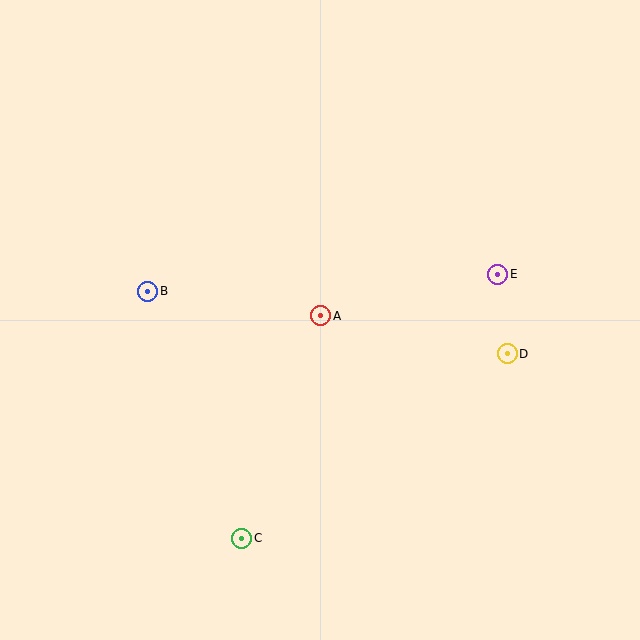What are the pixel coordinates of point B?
Point B is at (148, 291).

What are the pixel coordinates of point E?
Point E is at (498, 274).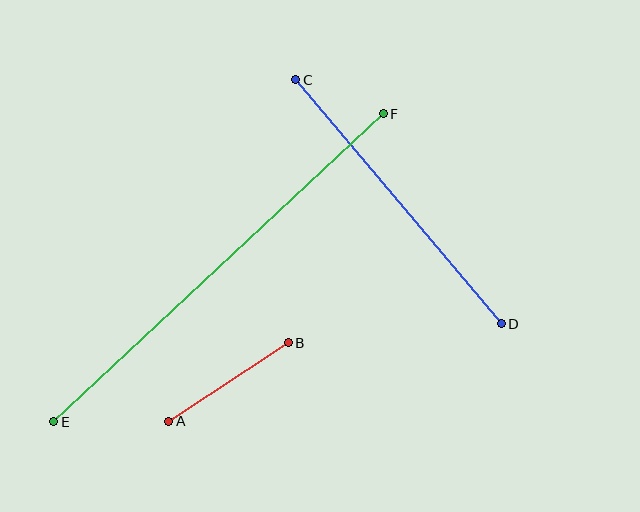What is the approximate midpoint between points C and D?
The midpoint is at approximately (398, 202) pixels.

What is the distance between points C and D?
The distance is approximately 319 pixels.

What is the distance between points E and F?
The distance is approximately 451 pixels.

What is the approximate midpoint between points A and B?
The midpoint is at approximately (229, 382) pixels.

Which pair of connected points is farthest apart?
Points E and F are farthest apart.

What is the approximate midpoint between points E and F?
The midpoint is at approximately (219, 268) pixels.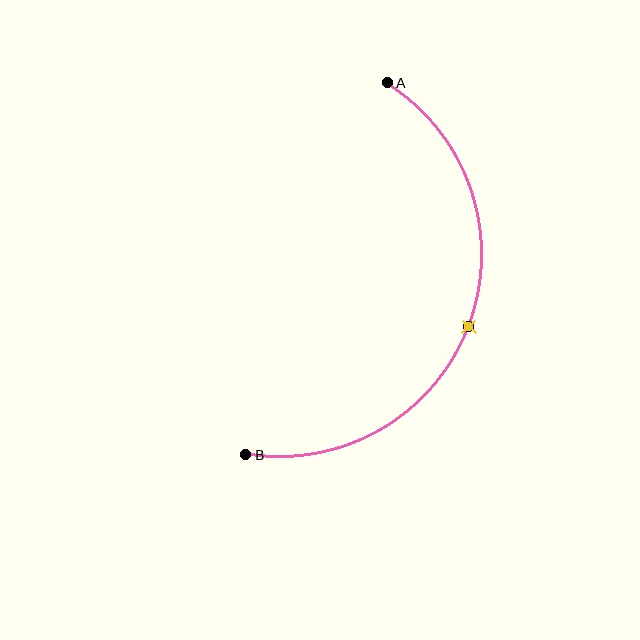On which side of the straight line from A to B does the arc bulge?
The arc bulges to the right of the straight line connecting A and B.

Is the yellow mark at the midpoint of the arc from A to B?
Yes. The yellow mark lies on the arc at equal arc-length from both A and B — it is the arc midpoint.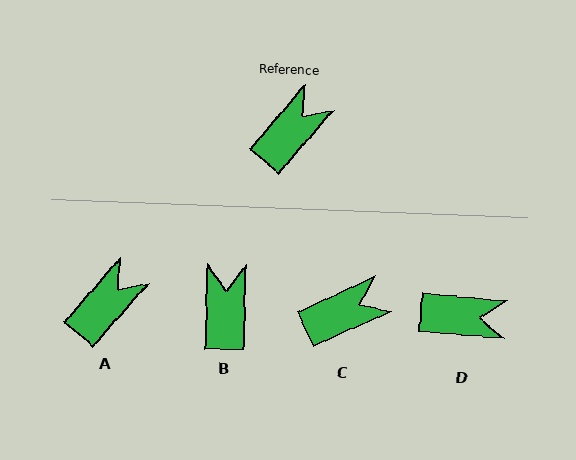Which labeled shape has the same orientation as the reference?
A.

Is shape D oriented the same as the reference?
No, it is off by about 54 degrees.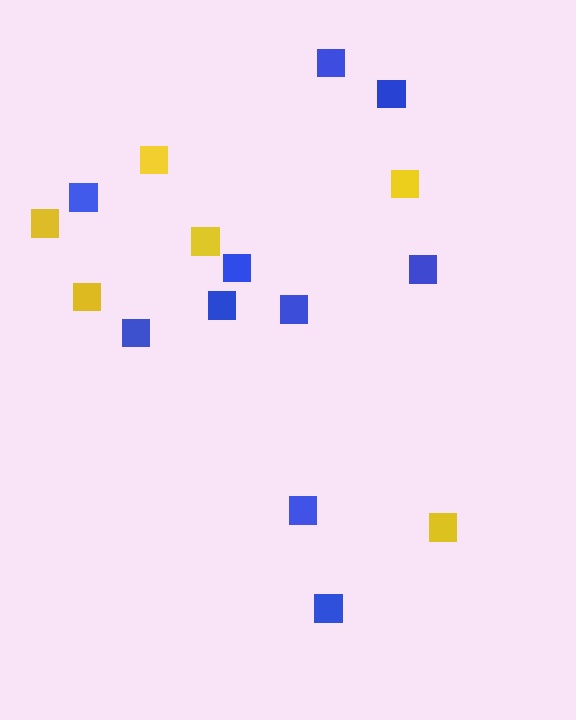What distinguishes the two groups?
There are 2 groups: one group of blue squares (10) and one group of yellow squares (6).